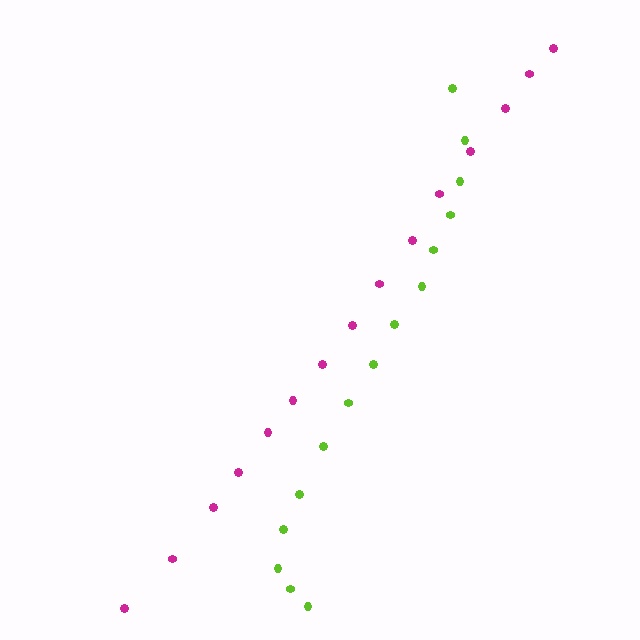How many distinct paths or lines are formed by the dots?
There are 2 distinct paths.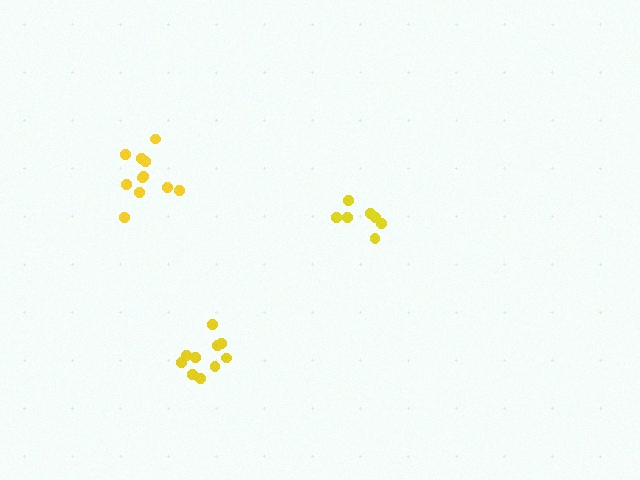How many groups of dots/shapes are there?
There are 3 groups.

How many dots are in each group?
Group 1: 11 dots, Group 2: 11 dots, Group 3: 7 dots (29 total).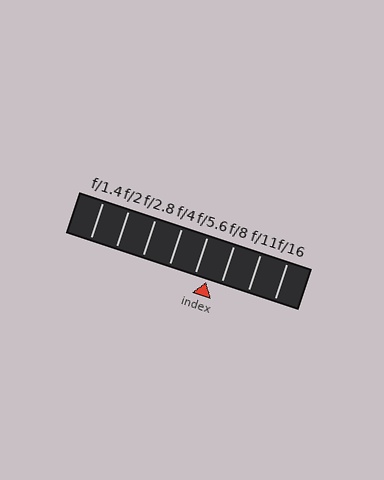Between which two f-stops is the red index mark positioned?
The index mark is between f/5.6 and f/8.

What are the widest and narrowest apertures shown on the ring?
The widest aperture shown is f/1.4 and the narrowest is f/16.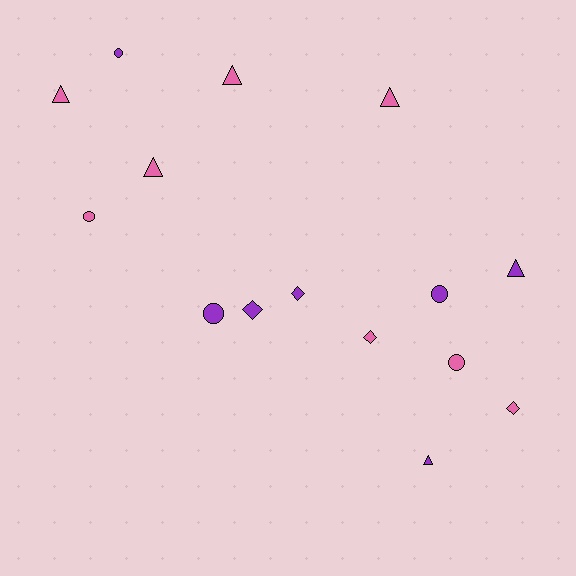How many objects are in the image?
There are 15 objects.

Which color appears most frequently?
Pink, with 8 objects.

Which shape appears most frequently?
Triangle, with 6 objects.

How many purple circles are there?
There are 3 purple circles.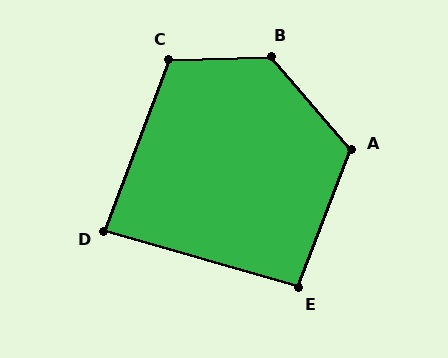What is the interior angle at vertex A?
Approximately 118 degrees (obtuse).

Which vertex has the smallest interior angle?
D, at approximately 85 degrees.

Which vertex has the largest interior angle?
B, at approximately 129 degrees.